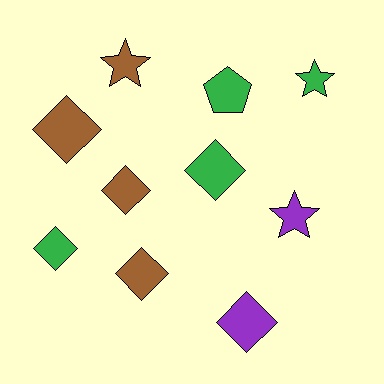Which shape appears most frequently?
Diamond, with 6 objects.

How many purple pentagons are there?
There are no purple pentagons.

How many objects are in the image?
There are 10 objects.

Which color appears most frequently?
Brown, with 4 objects.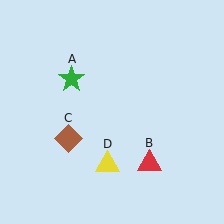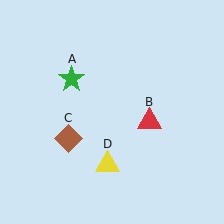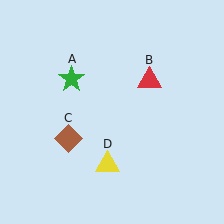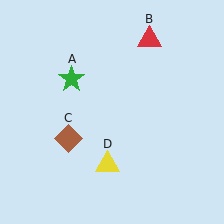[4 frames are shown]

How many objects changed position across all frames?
1 object changed position: red triangle (object B).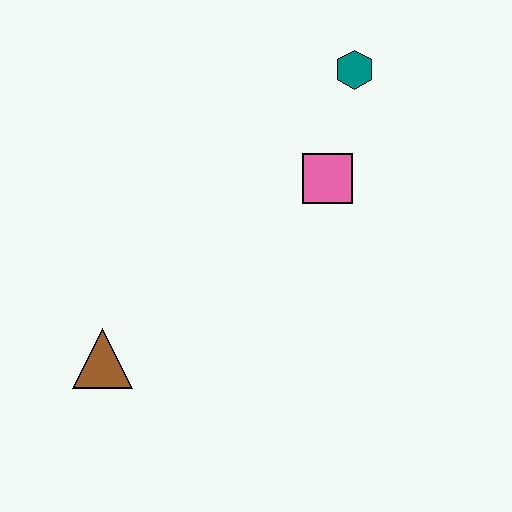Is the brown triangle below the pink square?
Yes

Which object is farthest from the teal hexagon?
The brown triangle is farthest from the teal hexagon.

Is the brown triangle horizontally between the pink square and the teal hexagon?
No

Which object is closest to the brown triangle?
The pink square is closest to the brown triangle.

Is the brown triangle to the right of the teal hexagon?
No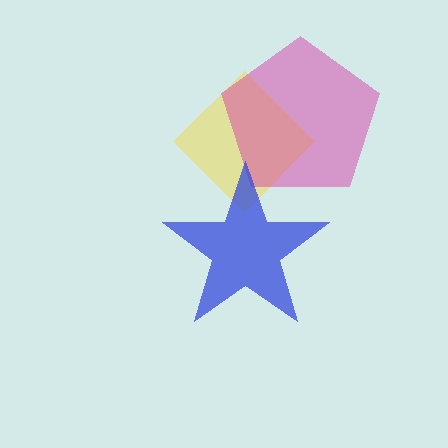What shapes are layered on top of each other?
The layered shapes are: a yellow diamond, a magenta pentagon, a blue star.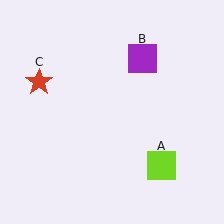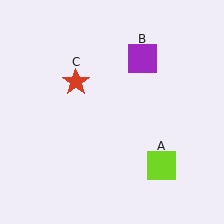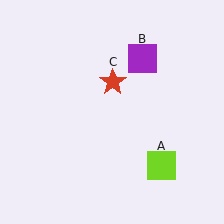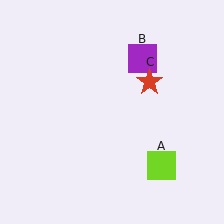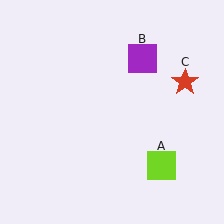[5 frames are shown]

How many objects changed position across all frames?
1 object changed position: red star (object C).